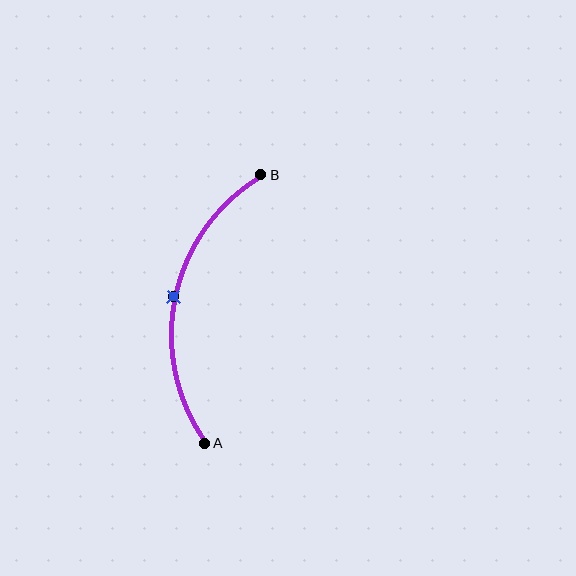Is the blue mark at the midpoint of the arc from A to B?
Yes. The blue mark lies on the arc at equal arc-length from both A and B — it is the arc midpoint.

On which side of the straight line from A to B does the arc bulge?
The arc bulges to the left of the straight line connecting A and B.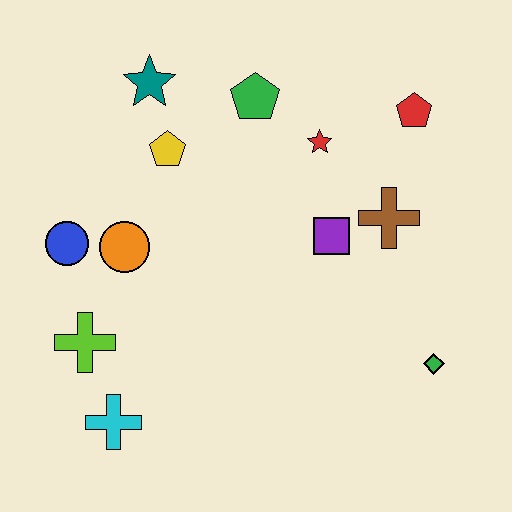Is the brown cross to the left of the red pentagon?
Yes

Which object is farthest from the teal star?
The green diamond is farthest from the teal star.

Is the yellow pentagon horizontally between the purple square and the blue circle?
Yes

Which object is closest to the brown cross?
The purple square is closest to the brown cross.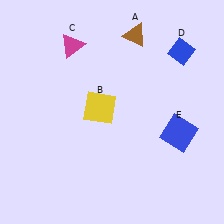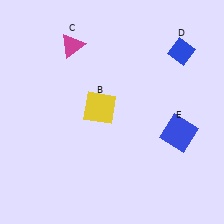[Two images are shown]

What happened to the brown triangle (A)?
The brown triangle (A) was removed in Image 2. It was in the top-right area of Image 1.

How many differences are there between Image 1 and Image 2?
There is 1 difference between the two images.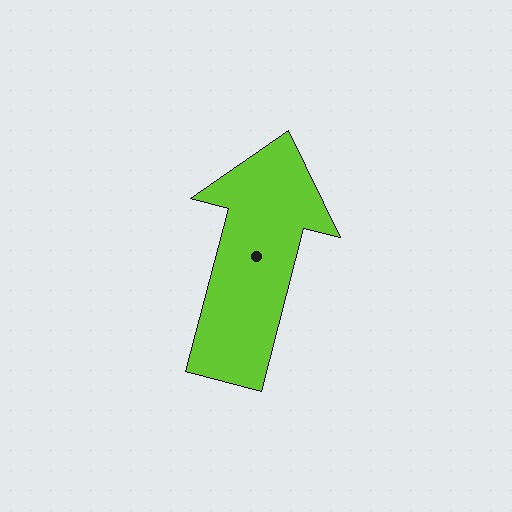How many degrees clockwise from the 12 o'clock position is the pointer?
Approximately 15 degrees.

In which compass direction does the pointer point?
North.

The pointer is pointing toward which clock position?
Roughly 12 o'clock.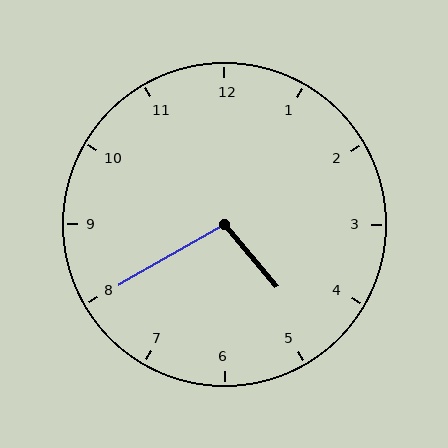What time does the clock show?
4:40.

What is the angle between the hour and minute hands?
Approximately 100 degrees.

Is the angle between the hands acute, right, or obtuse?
It is obtuse.